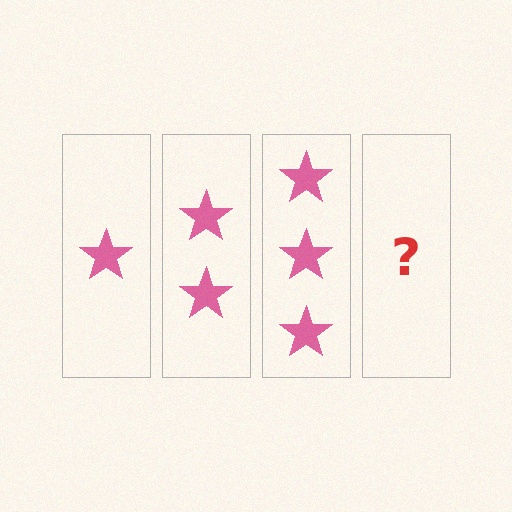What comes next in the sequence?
The next element should be 4 stars.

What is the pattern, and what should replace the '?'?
The pattern is that each step adds one more star. The '?' should be 4 stars.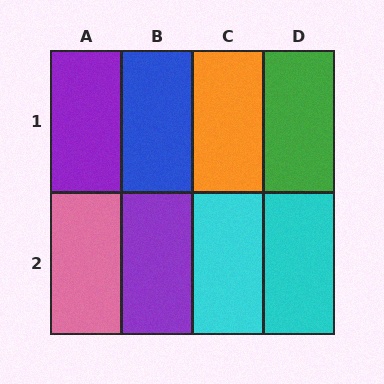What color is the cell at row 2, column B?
Purple.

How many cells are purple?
2 cells are purple.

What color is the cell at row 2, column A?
Pink.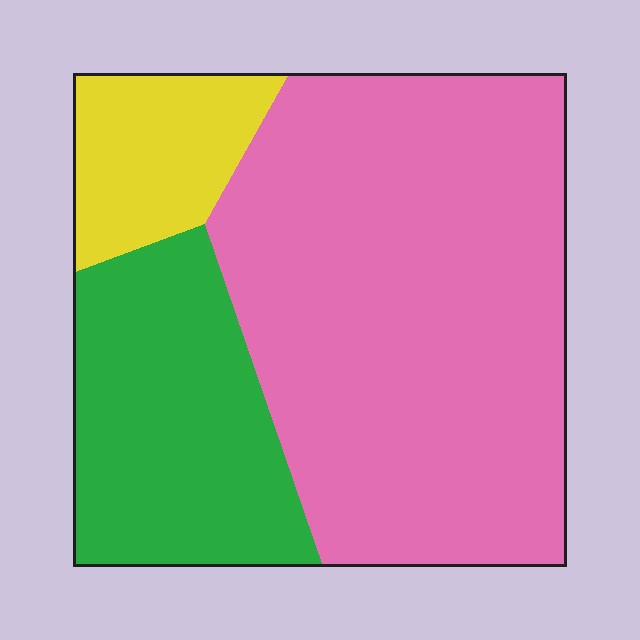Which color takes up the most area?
Pink, at roughly 60%.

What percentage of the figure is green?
Green covers roughly 25% of the figure.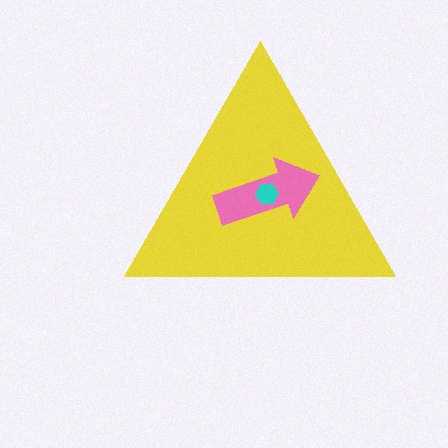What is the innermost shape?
The cyan hexagon.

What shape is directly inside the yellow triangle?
The pink arrow.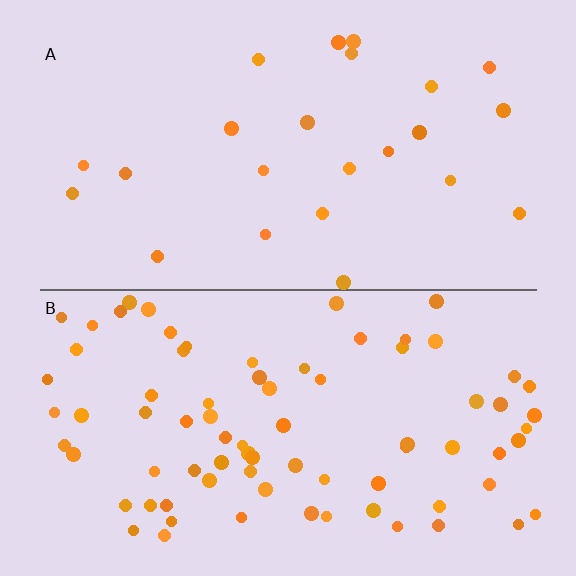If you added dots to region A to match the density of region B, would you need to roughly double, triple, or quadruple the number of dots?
Approximately triple.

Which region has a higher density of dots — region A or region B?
B (the bottom).